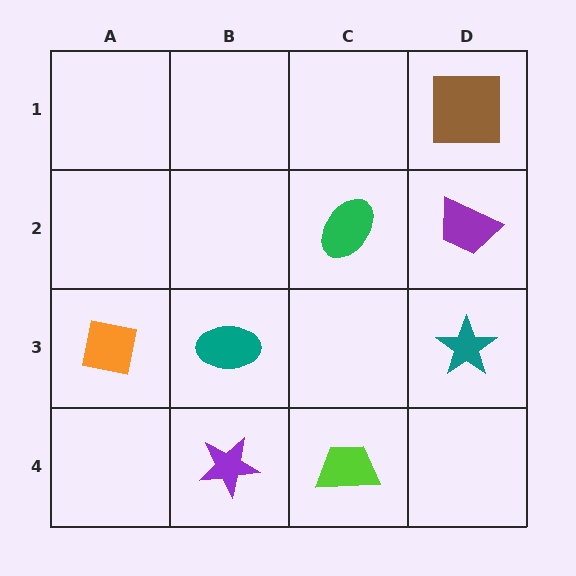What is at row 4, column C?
A lime trapezoid.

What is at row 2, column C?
A green ellipse.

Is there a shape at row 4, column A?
No, that cell is empty.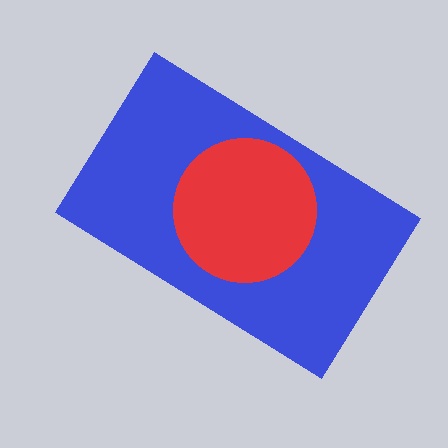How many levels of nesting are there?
2.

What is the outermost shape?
The blue rectangle.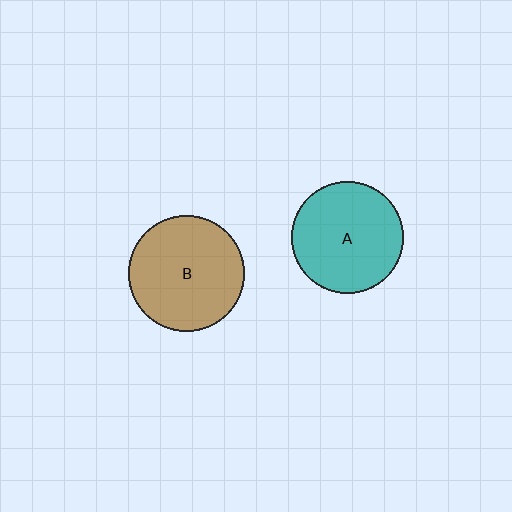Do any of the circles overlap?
No, none of the circles overlap.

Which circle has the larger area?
Circle B (brown).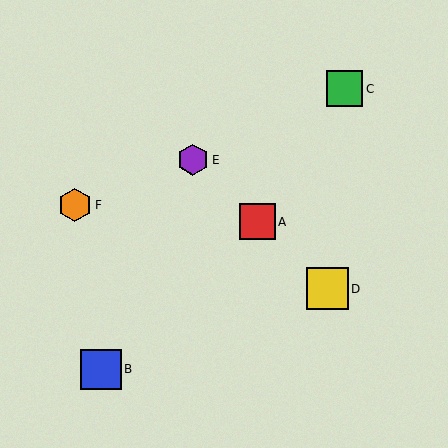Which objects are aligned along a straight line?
Objects A, D, E are aligned along a straight line.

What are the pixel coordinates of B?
Object B is at (101, 369).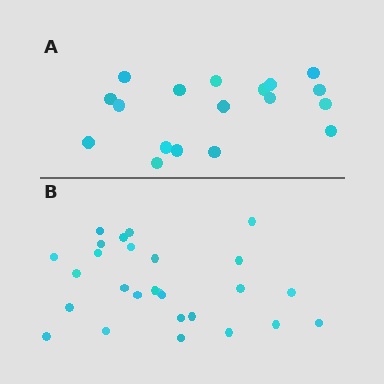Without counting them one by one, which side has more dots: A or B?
Region B (the bottom region) has more dots.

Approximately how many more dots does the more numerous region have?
Region B has roughly 8 or so more dots than region A.